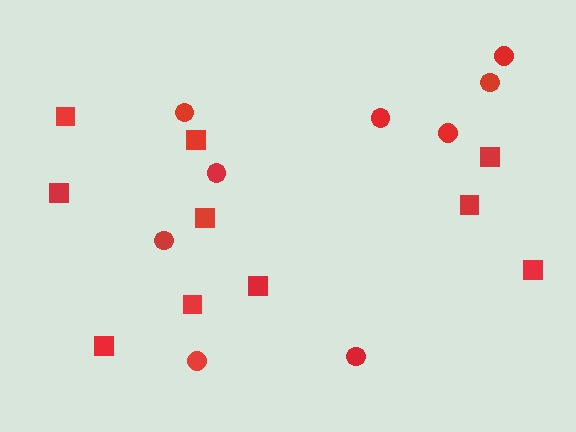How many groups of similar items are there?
There are 2 groups: one group of squares (10) and one group of circles (9).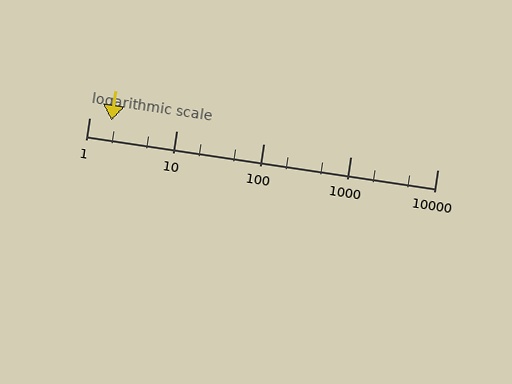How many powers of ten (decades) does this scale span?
The scale spans 4 decades, from 1 to 10000.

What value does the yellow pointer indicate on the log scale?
The pointer indicates approximately 1.8.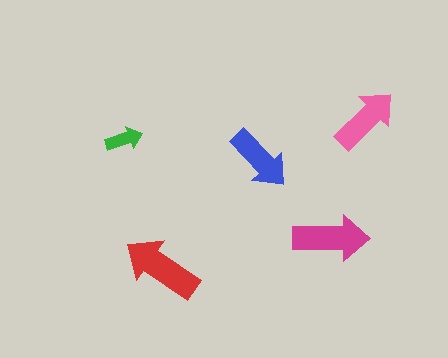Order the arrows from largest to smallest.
the red one, the magenta one, the pink one, the blue one, the green one.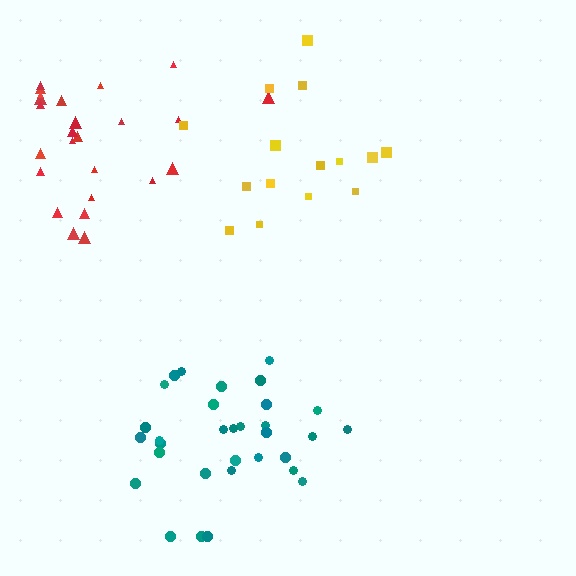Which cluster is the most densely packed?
Teal.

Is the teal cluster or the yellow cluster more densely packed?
Teal.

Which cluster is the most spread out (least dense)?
Yellow.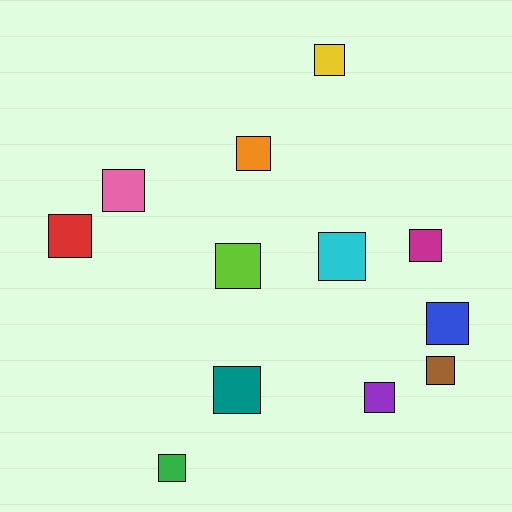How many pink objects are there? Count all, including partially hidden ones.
There is 1 pink object.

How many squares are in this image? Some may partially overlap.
There are 12 squares.